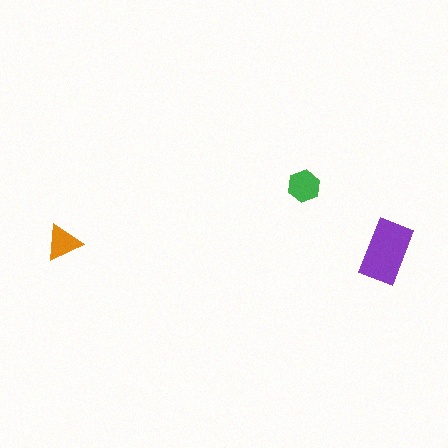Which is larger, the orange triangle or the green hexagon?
The green hexagon.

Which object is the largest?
The purple rectangle.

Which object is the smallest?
The orange triangle.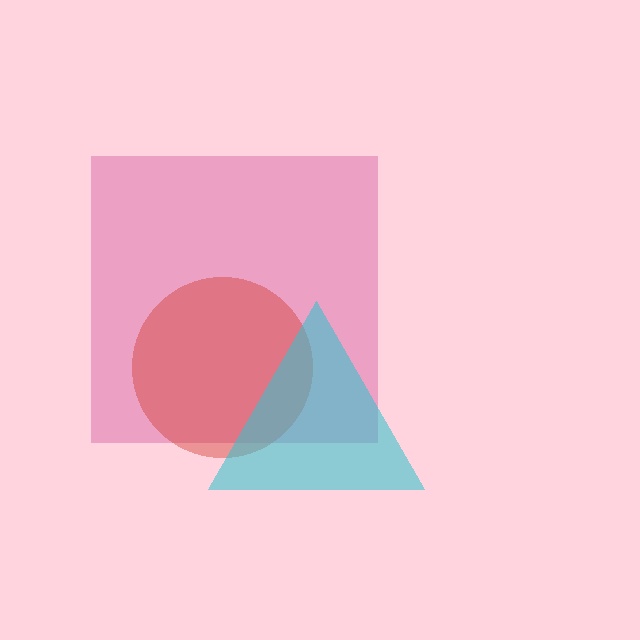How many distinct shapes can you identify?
There are 3 distinct shapes: a pink square, a red circle, a cyan triangle.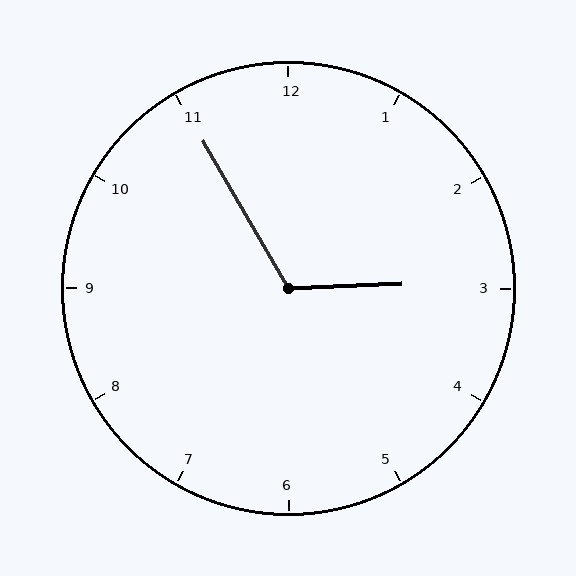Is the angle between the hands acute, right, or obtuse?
It is obtuse.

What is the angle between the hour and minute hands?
Approximately 118 degrees.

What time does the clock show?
2:55.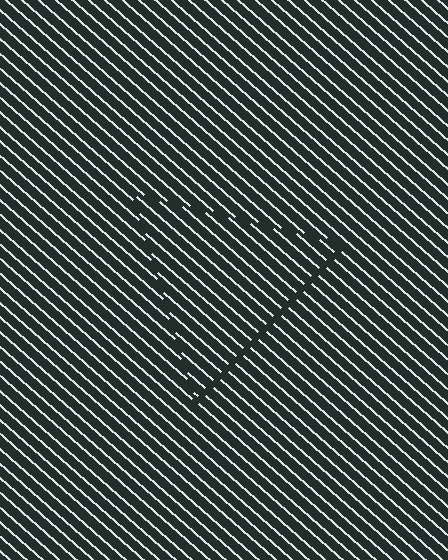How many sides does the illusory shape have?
3 sides — the line-ends trace a triangle.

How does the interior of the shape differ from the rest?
The interior of the shape contains the same grating, shifted by half a period — the contour is defined by the phase discontinuity where line-ends from the inner and outer gratings abut.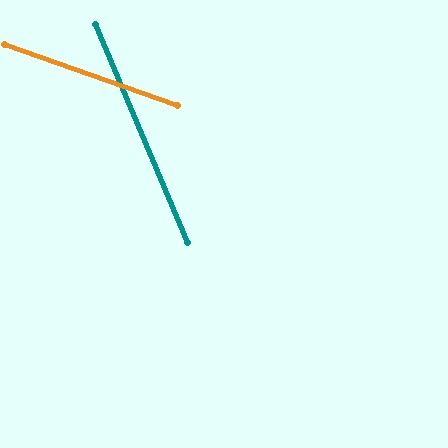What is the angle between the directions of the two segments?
Approximately 48 degrees.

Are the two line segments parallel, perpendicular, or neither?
Neither parallel nor perpendicular — they differ by about 48°.